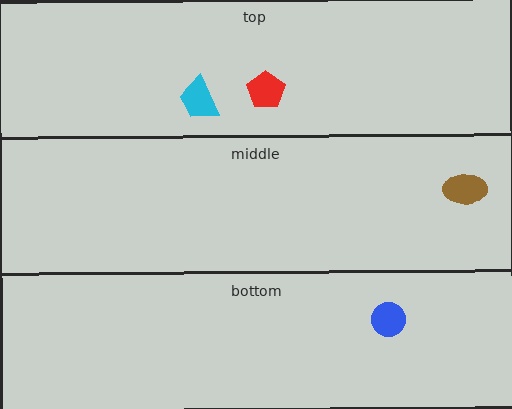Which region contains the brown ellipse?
The middle region.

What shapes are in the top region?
The red pentagon, the cyan trapezoid.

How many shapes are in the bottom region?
1.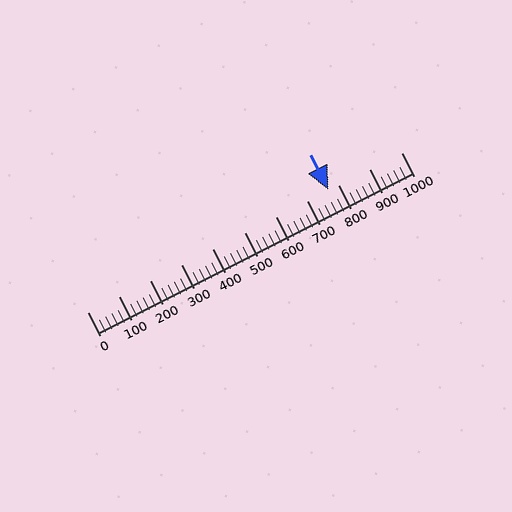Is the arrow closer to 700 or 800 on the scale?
The arrow is closer to 800.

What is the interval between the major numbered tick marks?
The major tick marks are spaced 100 units apart.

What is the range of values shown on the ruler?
The ruler shows values from 0 to 1000.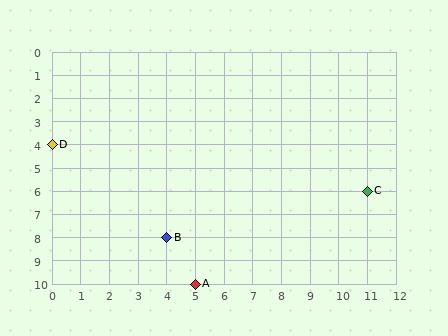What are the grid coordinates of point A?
Point A is at grid coordinates (5, 10).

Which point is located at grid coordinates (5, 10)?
Point A is at (5, 10).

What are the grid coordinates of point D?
Point D is at grid coordinates (0, 4).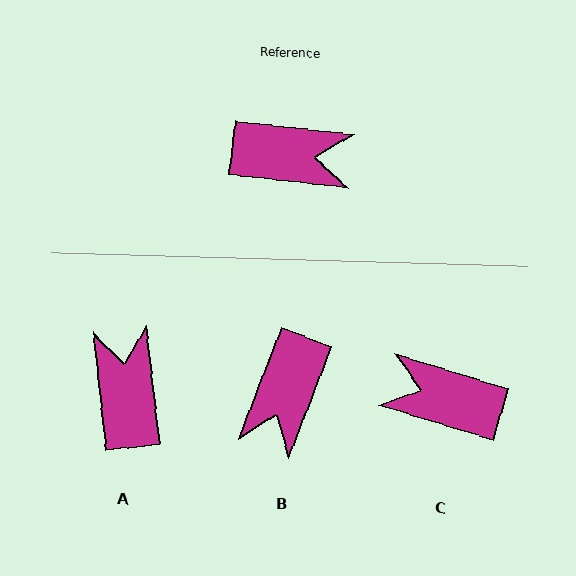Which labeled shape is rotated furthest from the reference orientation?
C, about 169 degrees away.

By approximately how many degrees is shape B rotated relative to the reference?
Approximately 104 degrees clockwise.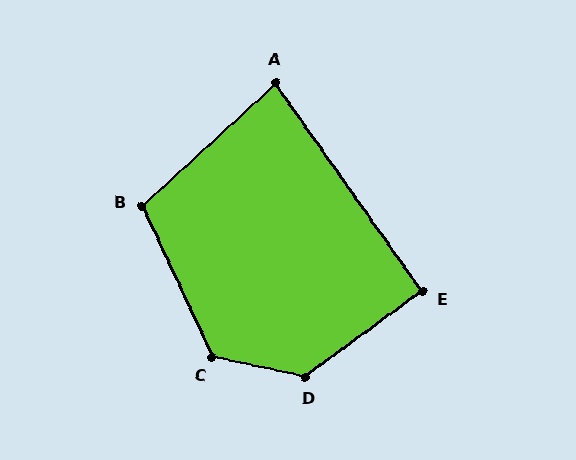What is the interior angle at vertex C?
Approximately 127 degrees (obtuse).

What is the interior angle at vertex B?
Approximately 108 degrees (obtuse).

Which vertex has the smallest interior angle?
A, at approximately 82 degrees.